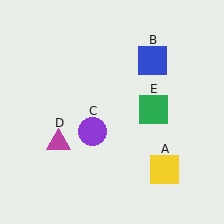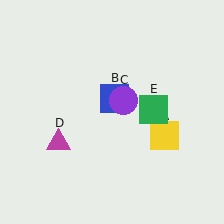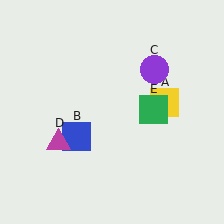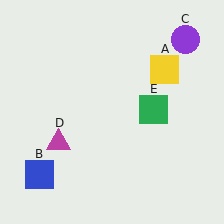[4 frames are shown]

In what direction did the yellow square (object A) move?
The yellow square (object A) moved up.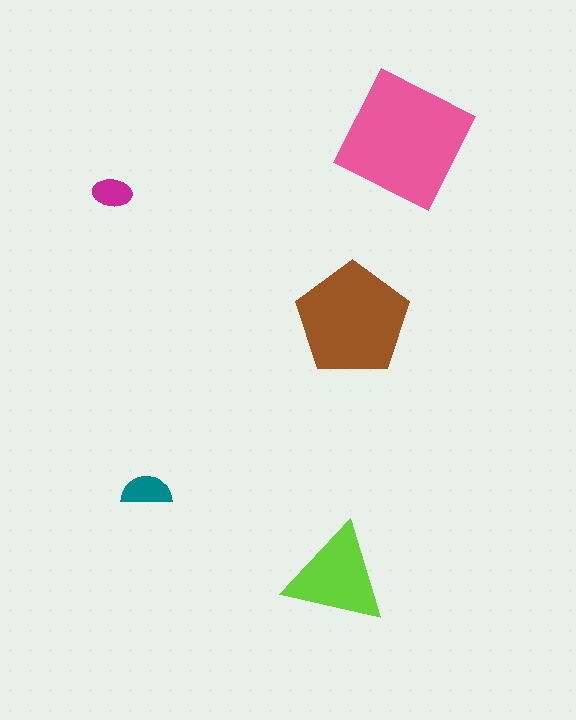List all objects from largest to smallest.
The pink square, the brown pentagon, the lime triangle, the teal semicircle, the magenta ellipse.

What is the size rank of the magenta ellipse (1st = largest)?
5th.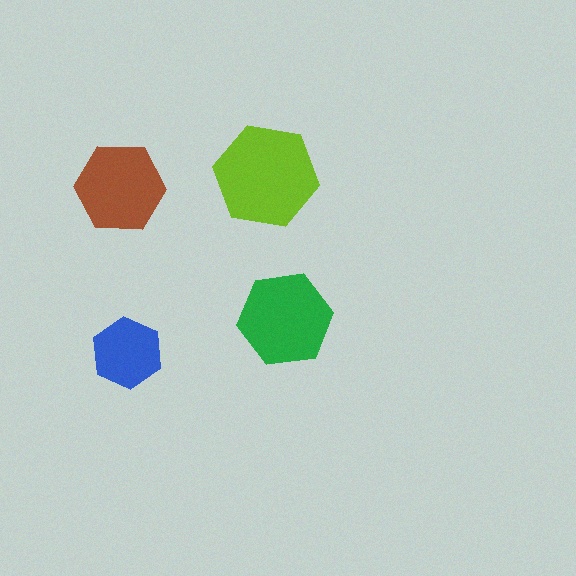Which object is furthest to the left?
The brown hexagon is leftmost.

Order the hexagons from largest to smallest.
the lime one, the green one, the brown one, the blue one.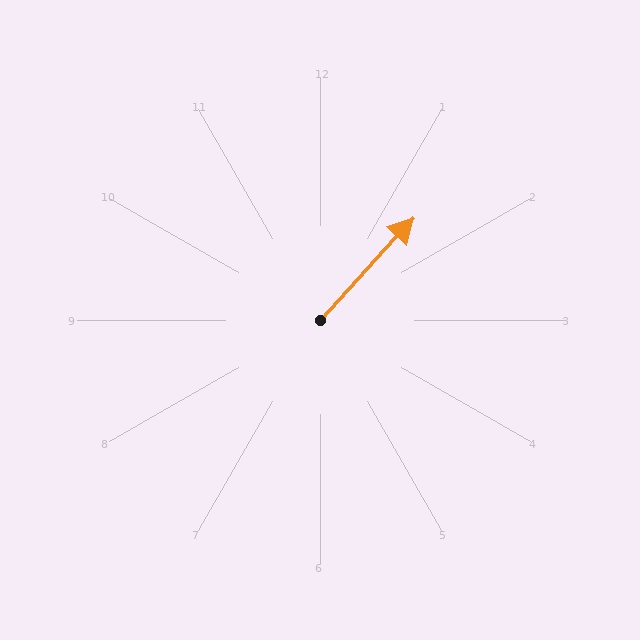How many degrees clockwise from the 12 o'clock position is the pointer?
Approximately 42 degrees.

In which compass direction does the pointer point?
Northeast.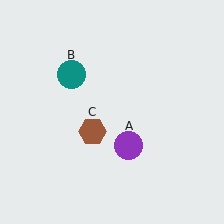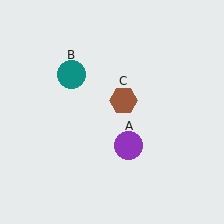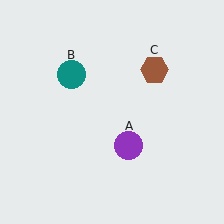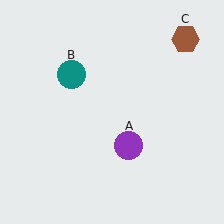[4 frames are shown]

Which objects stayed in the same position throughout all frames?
Purple circle (object A) and teal circle (object B) remained stationary.